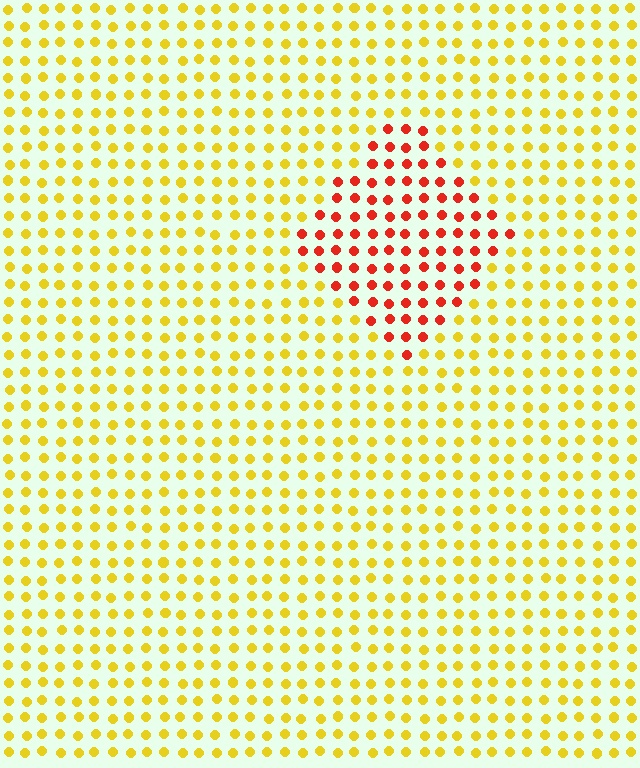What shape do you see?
I see a diamond.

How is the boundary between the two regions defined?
The boundary is defined purely by a slight shift in hue (about 51 degrees). Spacing, size, and orientation are identical on both sides.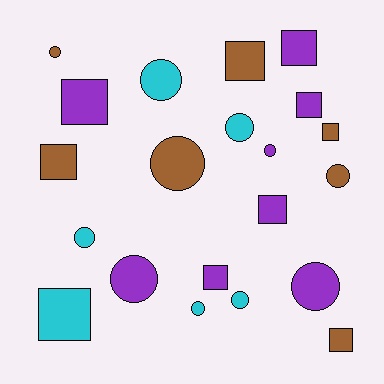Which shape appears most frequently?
Circle, with 11 objects.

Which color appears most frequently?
Purple, with 8 objects.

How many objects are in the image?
There are 21 objects.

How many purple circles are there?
There are 3 purple circles.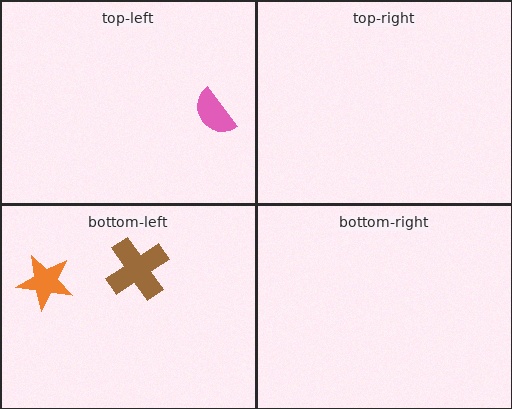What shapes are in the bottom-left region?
The orange star, the brown cross.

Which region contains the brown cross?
The bottom-left region.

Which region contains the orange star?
The bottom-left region.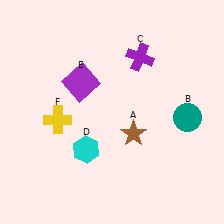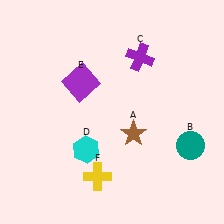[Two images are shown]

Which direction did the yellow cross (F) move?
The yellow cross (F) moved down.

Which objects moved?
The objects that moved are: the teal circle (B), the yellow cross (F).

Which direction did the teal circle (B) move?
The teal circle (B) moved down.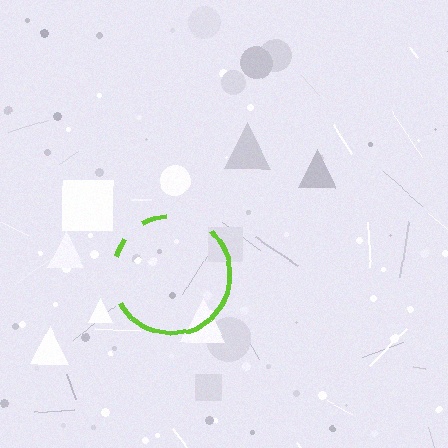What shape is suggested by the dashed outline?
The dashed outline suggests a circle.